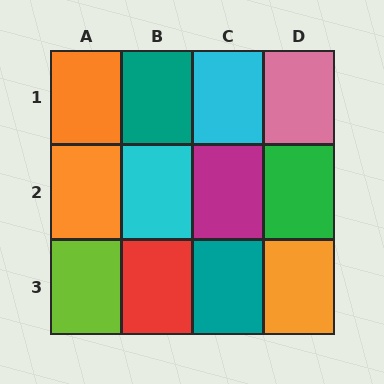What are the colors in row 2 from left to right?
Orange, cyan, magenta, green.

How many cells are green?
1 cell is green.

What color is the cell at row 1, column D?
Pink.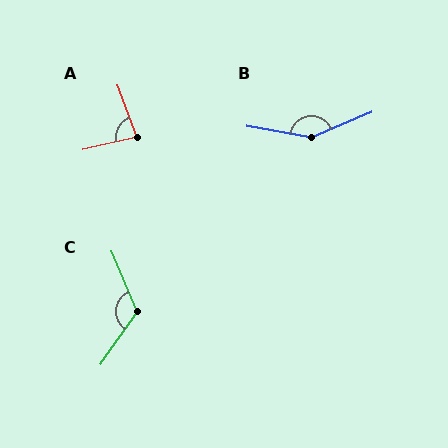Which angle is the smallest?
A, at approximately 82 degrees.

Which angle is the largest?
B, at approximately 147 degrees.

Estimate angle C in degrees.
Approximately 123 degrees.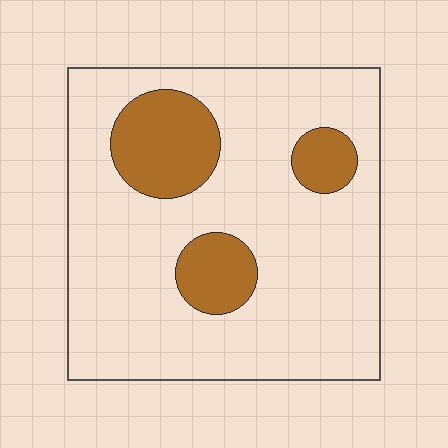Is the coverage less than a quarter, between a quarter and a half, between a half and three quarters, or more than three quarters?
Less than a quarter.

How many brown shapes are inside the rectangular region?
3.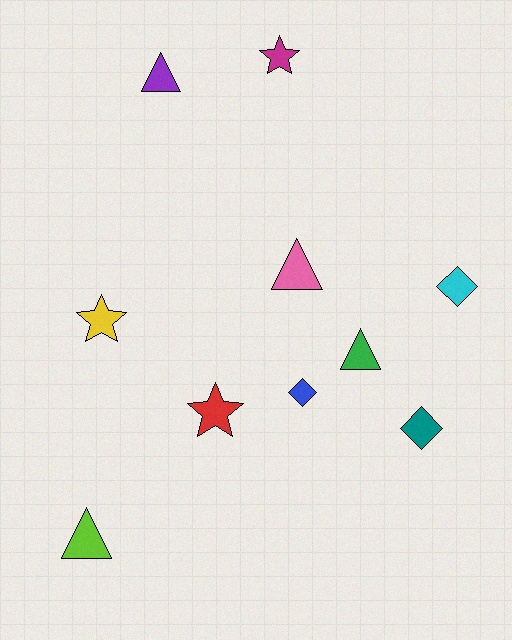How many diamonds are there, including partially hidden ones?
There are 3 diamonds.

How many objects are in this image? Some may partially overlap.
There are 10 objects.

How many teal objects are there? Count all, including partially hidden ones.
There is 1 teal object.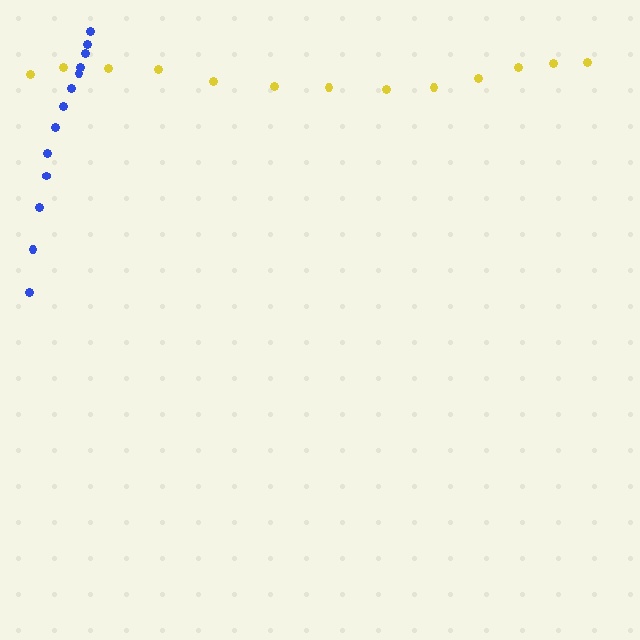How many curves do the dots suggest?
There are 2 distinct paths.